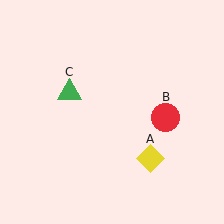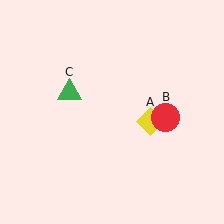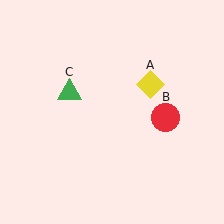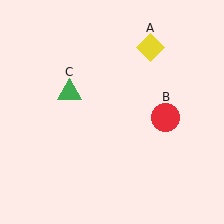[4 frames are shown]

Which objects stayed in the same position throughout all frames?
Red circle (object B) and green triangle (object C) remained stationary.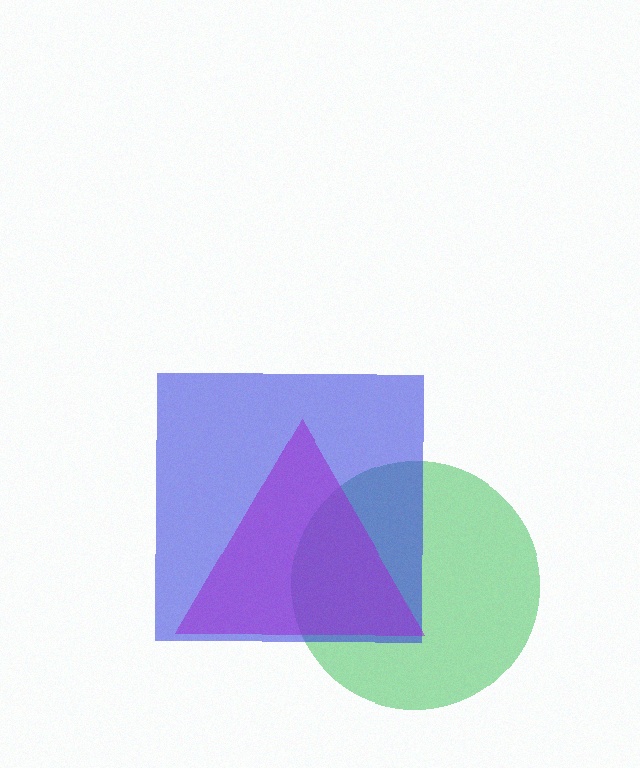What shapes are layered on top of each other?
The layered shapes are: a green circle, a blue square, a purple triangle.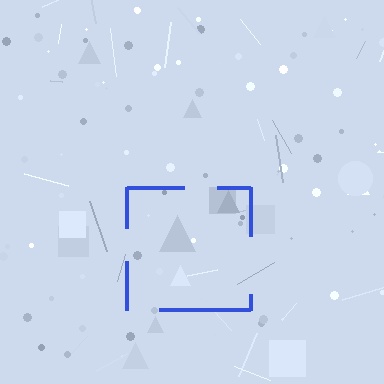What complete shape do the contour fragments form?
The contour fragments form a square.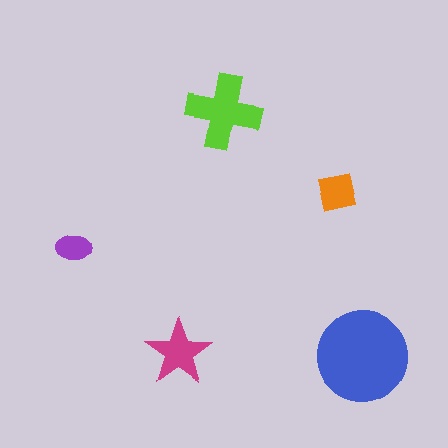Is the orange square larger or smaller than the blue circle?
Smaller.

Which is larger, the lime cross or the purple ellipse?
The lime cross.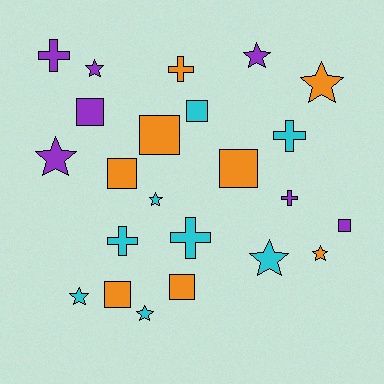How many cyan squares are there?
There is 1 cyan square.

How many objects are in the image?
There are 23 objects.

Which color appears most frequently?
Cyan, with 8 objects.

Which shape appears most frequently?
Star, with 9 objects.